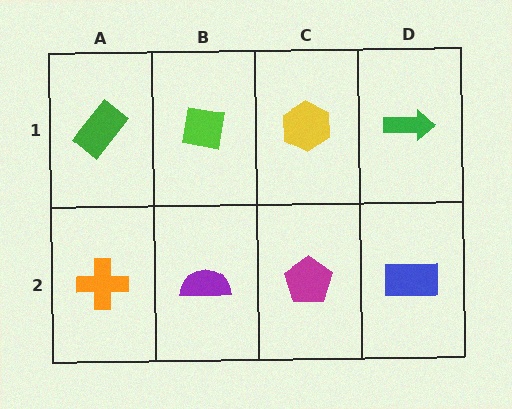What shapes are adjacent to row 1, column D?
A blue rectangle (row 2, column D), a yellow hexagon (row 1, column C).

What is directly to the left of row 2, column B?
An orange cross.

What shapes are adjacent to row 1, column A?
An orange cross (row 2, column A), a lime square (row 1, column B).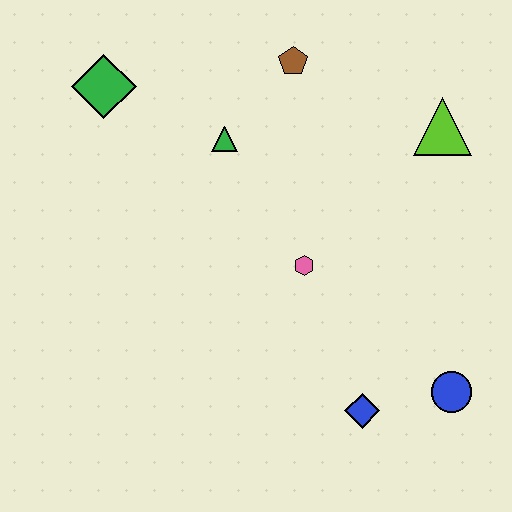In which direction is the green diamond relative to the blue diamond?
The green diamond is above the blue diamond.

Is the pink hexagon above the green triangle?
No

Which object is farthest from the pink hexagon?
The green diamond is farthest from the pink hexagon.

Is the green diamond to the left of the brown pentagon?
Yes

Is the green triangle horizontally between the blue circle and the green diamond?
Yes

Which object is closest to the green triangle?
The brown pentagon is closest to the green triangle.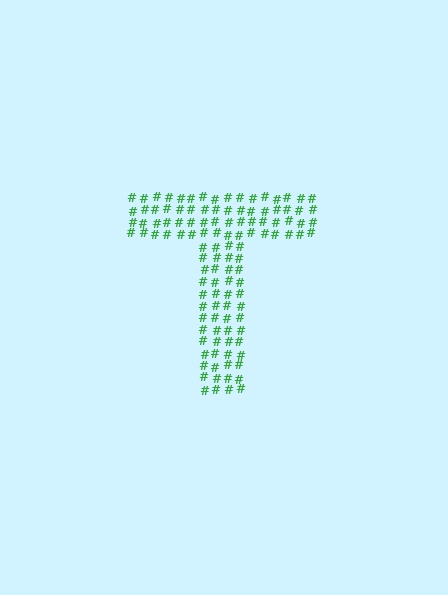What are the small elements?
The small elements are hash symbols.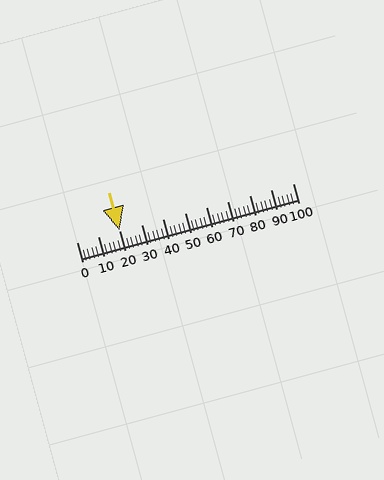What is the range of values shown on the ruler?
The ruler shows values from 0 to 100.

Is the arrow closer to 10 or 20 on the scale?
The arrow is closer to 20.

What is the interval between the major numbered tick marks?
The major tick marks are spaced 10 units apart.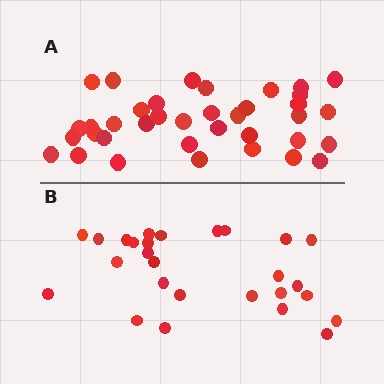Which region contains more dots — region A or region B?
Region A (the top region) has more dots.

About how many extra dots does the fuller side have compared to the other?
Region A has roughly 10 or so more dots than region B.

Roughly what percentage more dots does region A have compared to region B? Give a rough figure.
About 35% more.